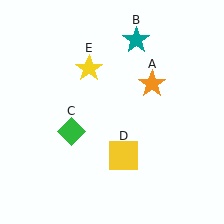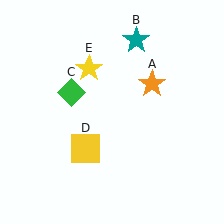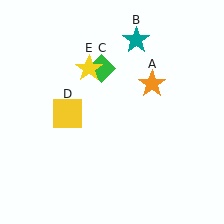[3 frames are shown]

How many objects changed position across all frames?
2 objects changed position: green diamond (object C), yellow square (object D).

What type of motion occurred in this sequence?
The green diamond (object C), yellow square (object D) rotated clockwise around the center of the scene.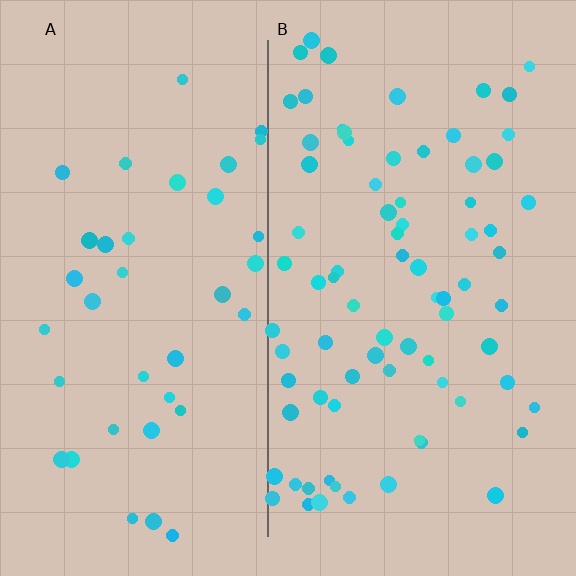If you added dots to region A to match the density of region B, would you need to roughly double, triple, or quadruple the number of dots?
Approximately double.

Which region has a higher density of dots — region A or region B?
B (the right).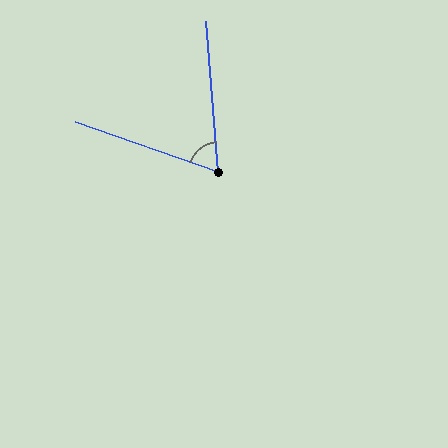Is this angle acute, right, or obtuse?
It is acute.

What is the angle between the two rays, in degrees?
Approximately 67 degrees.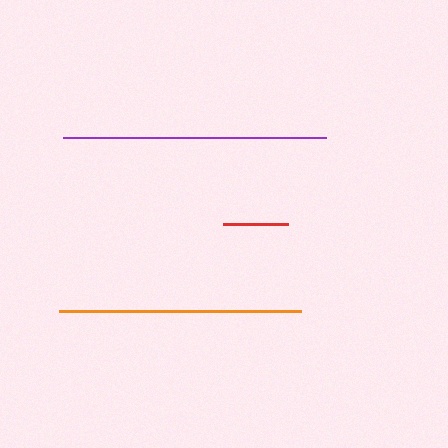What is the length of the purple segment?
The purple segment is approximately 263 pixels long.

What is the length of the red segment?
The red segment is approximately 65 pixels long.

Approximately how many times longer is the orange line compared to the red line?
The orange line is approximately 3.7 times the length of the red line.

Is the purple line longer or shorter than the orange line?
The purple line is longer than the orange line.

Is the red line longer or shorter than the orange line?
The orange line is longer than the red line.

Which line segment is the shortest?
The red line is the shortest at approximately 65 pixels.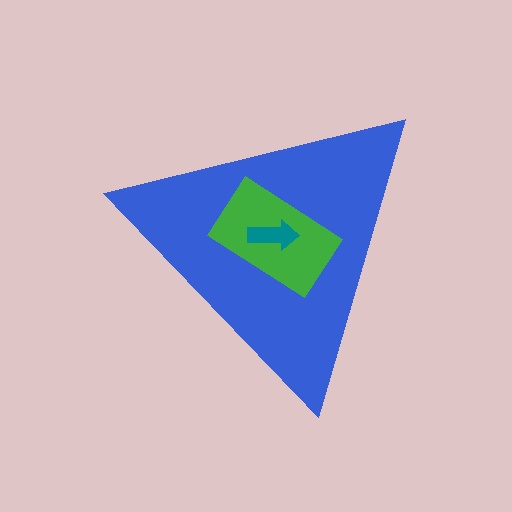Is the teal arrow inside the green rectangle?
Yes.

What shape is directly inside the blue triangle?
The green rectangle.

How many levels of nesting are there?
3.